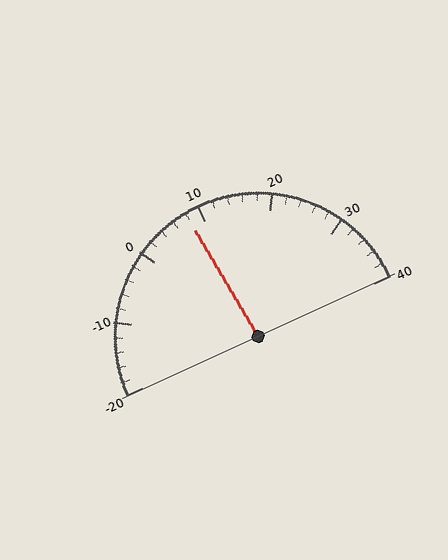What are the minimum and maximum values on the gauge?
The gauge ranges from -20 to 40.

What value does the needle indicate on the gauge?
The needle indicates approximately 8.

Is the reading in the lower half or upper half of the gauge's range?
The reading is in the lower half of the range (-20 to 40).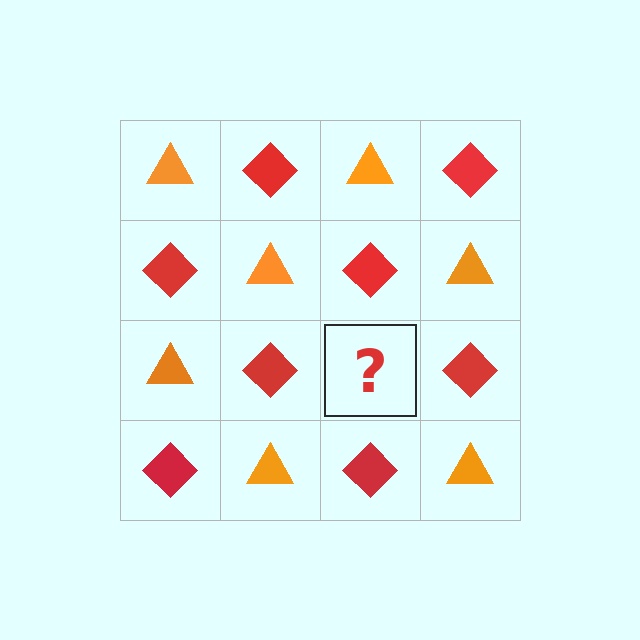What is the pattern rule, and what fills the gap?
The rule is that it alternates orange triangle and red diamond in a checkerboard pattern. The gap should be filled with an orange triangle.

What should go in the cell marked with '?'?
The missing cell should contain an orange triangle.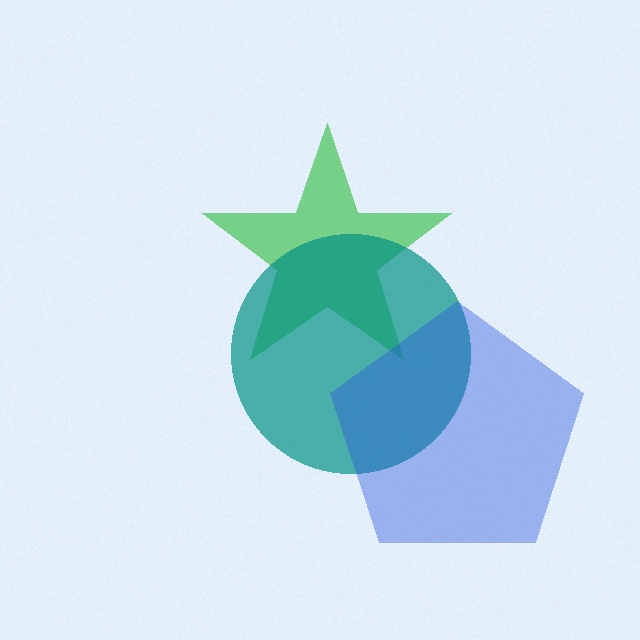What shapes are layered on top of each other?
The layered shapes are: a green star, a teal circle, a blue pentagon.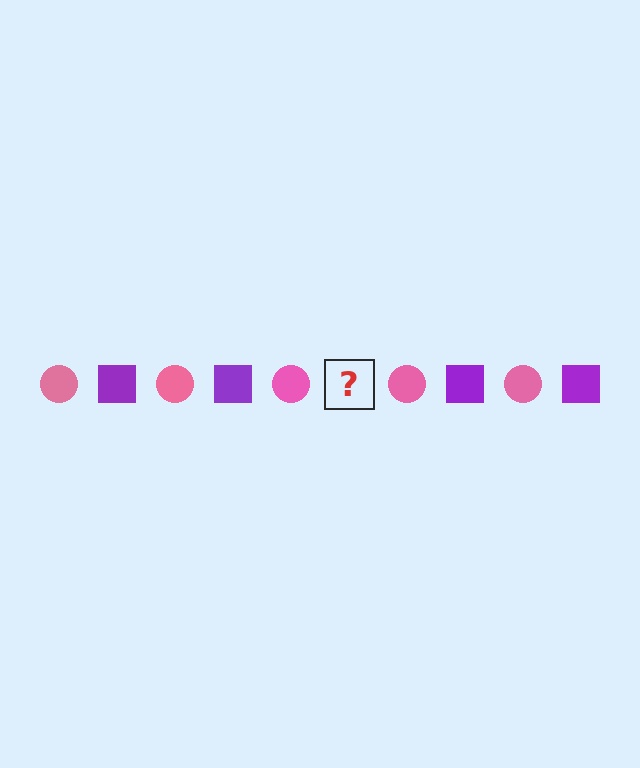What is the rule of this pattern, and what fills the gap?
The rule is that the pattern alternates between pink circle and purple square. The gap should be filled with a purple square.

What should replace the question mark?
The question mark should be replaced with a purple square.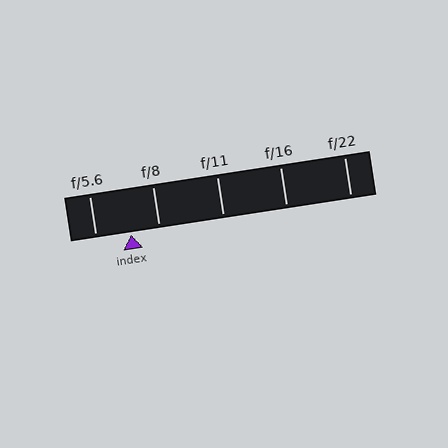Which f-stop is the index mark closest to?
The index mark is closest to f/8.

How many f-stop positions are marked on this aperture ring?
There are 5 f-stop positions marked.